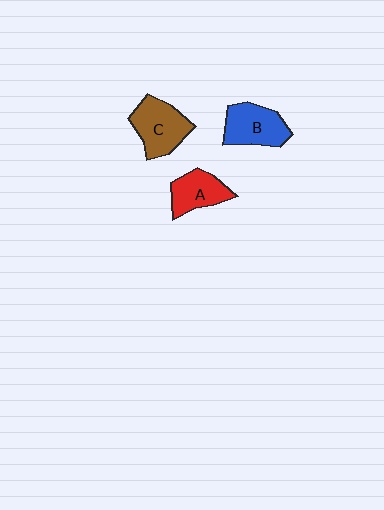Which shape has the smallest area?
Shape A (red).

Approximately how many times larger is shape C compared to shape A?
Approximately 1.3 times.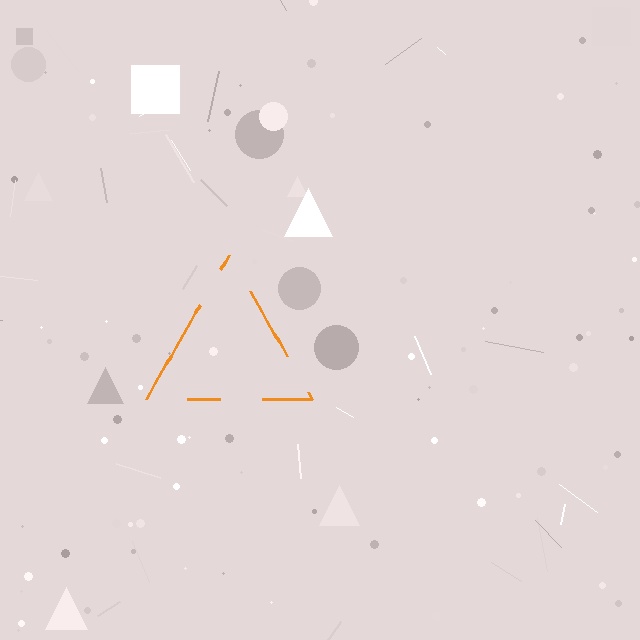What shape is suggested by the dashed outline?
The dashed outline suggests a triangle.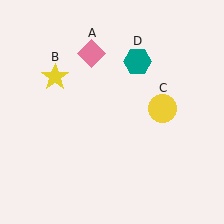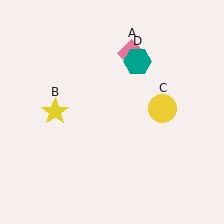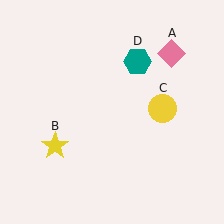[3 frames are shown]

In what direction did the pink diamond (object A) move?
The pink diamond (object A) moved right.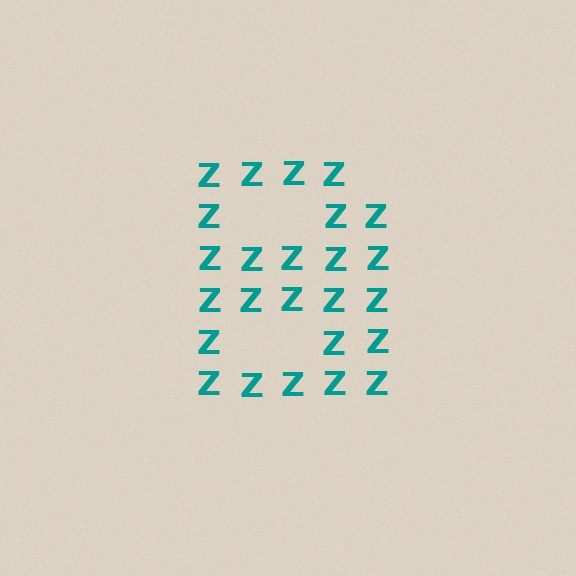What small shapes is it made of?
It is made of small letter Z's.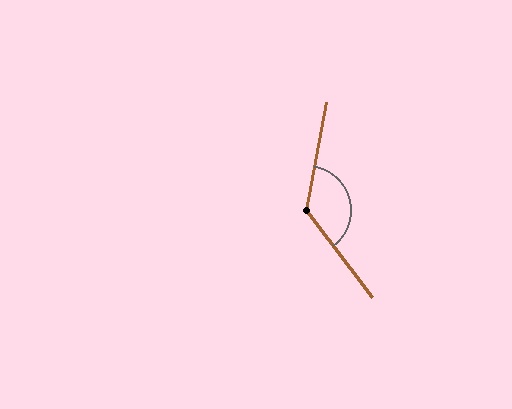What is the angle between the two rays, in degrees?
Approximately 132 degrees.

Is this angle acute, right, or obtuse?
It is obtuse.